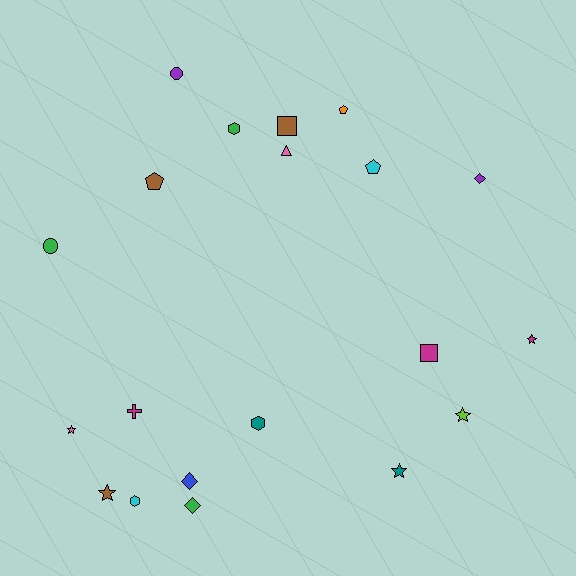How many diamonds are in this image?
There are 3 diamonds.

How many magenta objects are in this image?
There are 3 magenta objects.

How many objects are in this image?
There are 20 objects.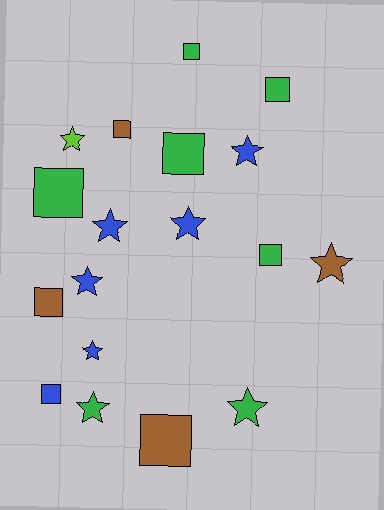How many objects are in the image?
There are 18 objects.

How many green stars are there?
There are 2 green stars.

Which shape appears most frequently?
Star, with 9 objects.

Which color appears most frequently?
Green, with 7 objects.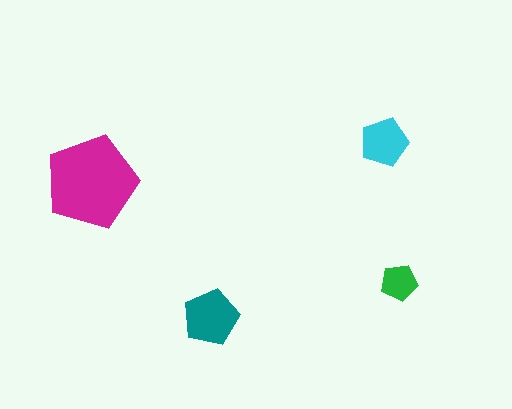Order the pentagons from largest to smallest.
the magenta one, the teal one, the cyan one, the green one.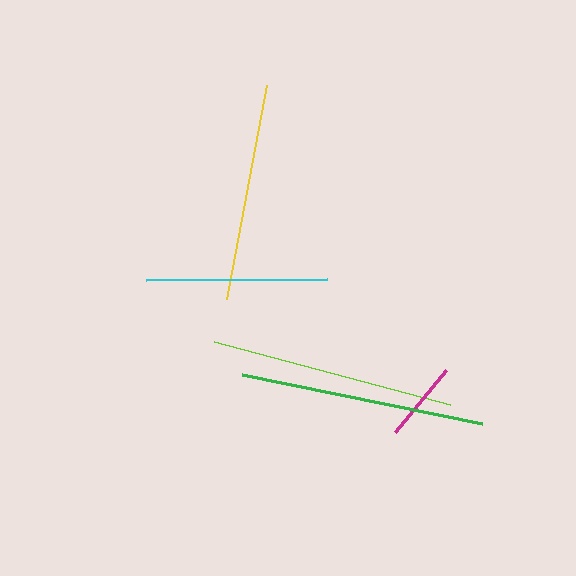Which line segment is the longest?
The lime line is the longest at approximately 245 pixels.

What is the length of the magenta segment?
The magenta segment is approximately 80 pixels long.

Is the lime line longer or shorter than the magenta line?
The lime line is longer than the magenta line.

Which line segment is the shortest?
The magenta line is the shortest at approximately 80 pixels.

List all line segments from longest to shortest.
From longest to shortest: lime, green, yellow, cyan, magenta.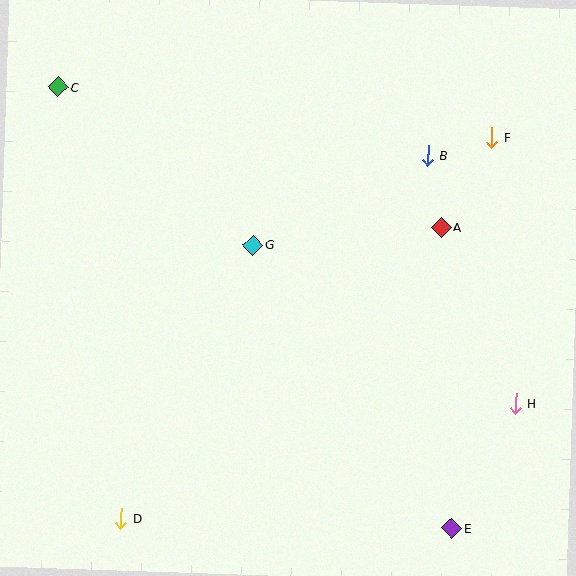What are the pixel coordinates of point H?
Point H is at (516, 403).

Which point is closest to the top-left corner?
Point C is closest to the top-left corner.